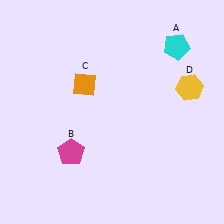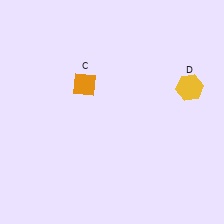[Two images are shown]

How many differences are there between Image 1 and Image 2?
There are 2 differences between the two images.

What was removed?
The magenta pentagon (B), the cyan pentagon (A) were removed in Image 2.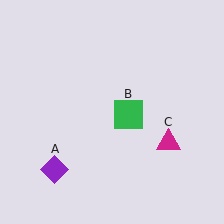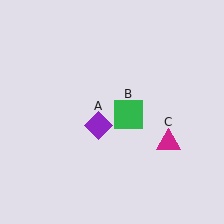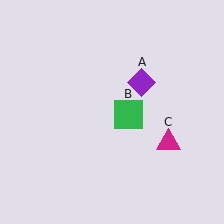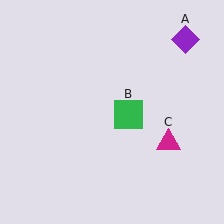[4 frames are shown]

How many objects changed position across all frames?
1 object changed position: purple diamond (object A).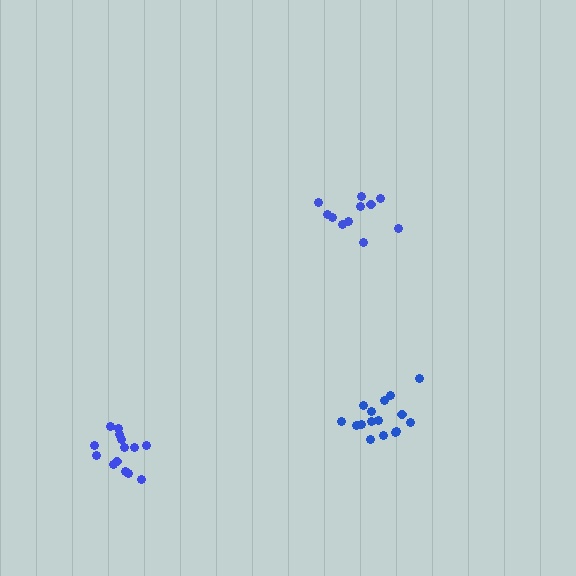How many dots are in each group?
Group 1: 14 dots, Group 2: 11 dots, Group 3: 16 dots (41 total).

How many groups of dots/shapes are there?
There are 3 groups.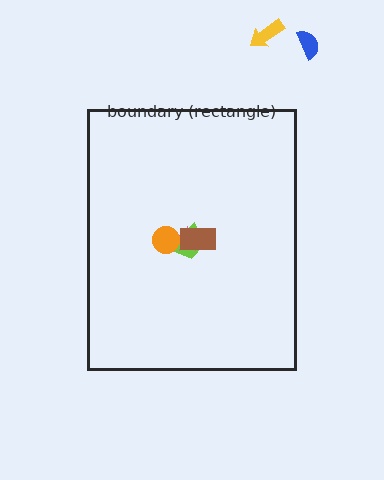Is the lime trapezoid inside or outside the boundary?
Inside.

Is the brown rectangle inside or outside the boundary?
Inside.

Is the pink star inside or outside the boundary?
Inside.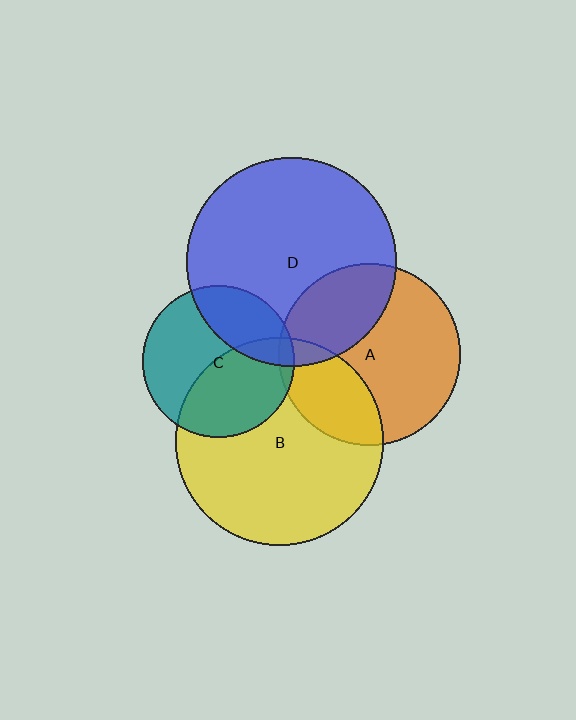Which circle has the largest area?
Circle D (blue).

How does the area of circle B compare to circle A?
Approximately 1.3 times.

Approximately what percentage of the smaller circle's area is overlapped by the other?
Approximately 30%.